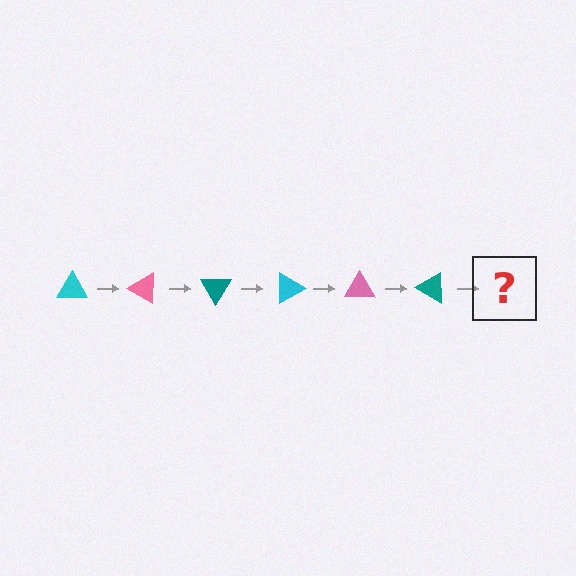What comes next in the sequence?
The next element should be a cyan triangle, rotated 180 degrees from the start.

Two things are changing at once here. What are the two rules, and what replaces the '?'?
The two rules are that it rotates 30 degrees each step and the color cycles through cyan, pink, and teal. The '?' should be a cyan triangle, rotated 180 degrees from the start.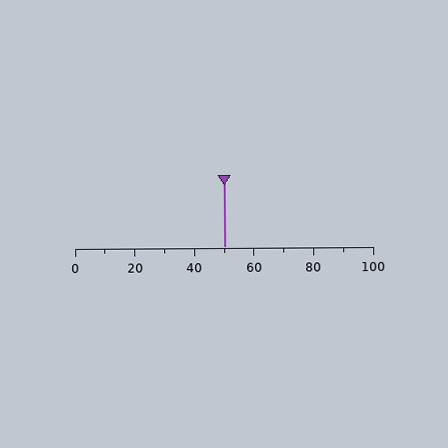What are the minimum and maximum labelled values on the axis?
The axis runs from 0 to 100.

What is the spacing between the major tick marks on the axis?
The major ticks are spaced 20 apart.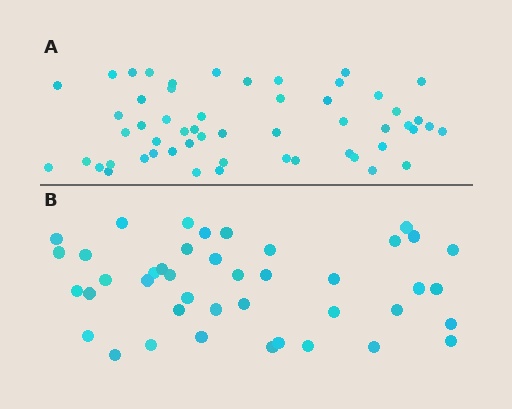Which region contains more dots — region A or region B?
Region A (the top region) has more dots.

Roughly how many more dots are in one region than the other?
Region A has roughly 12 or so more dots than region B.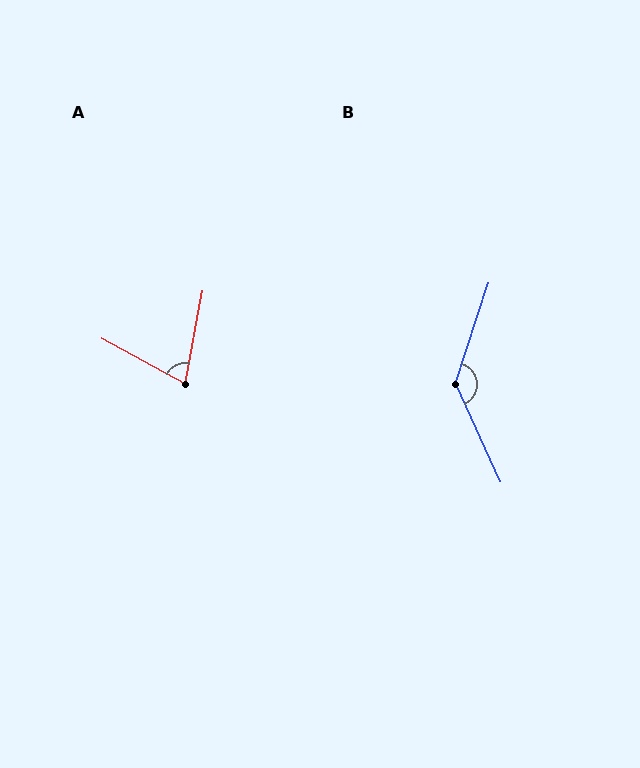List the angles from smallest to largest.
A (72°), B (137°).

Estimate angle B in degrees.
Approximately 137 degrees.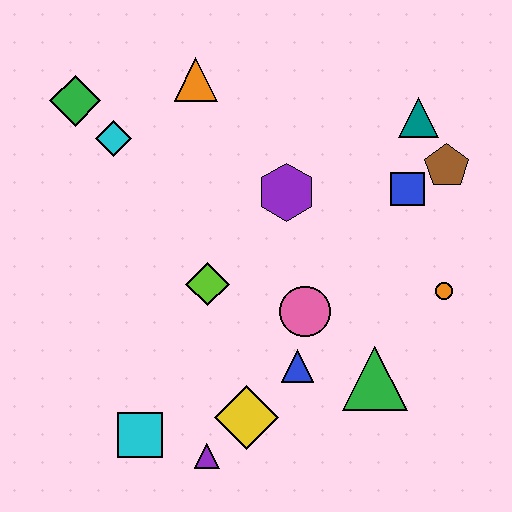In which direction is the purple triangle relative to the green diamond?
The purple triangle is below the green diamond.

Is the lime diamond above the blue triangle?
Yes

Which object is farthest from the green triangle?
The green diamond is farthest from the green triangle.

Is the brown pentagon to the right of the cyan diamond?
Yes